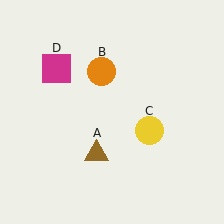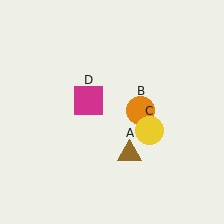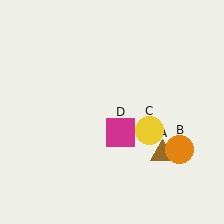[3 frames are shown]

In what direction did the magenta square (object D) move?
The magenta square (object D) moved down and to the right.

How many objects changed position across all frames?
3 objects changed position: brown triangle (object A), orange circle (object B), magenta square (object D).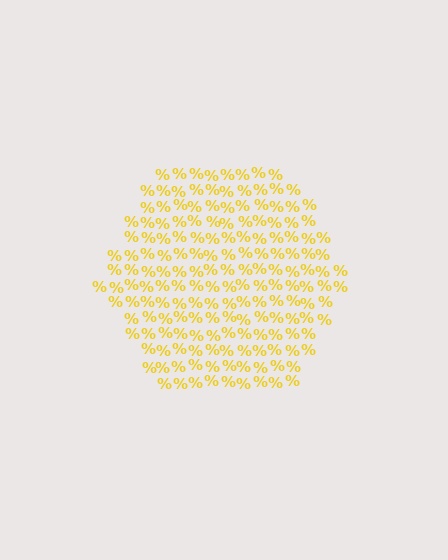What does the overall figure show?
The overall figure shows a hexagon.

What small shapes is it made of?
It is made of small percent signs.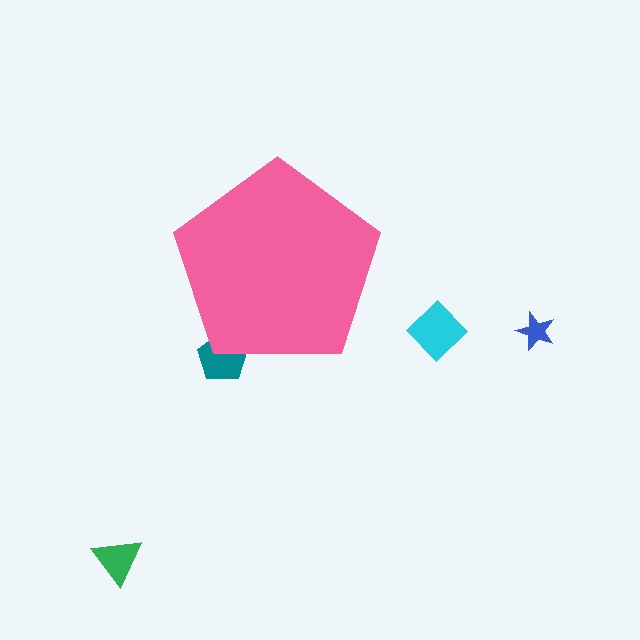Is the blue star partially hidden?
No, the blue star is fully visible.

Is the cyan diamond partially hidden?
No, the cyan diamond is fully visible.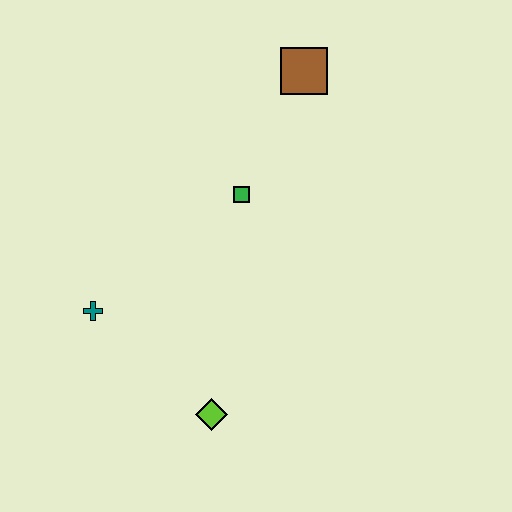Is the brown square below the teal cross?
No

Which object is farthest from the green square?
The lime diamond is farthest from the green square.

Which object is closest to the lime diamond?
The teal cross is closest to the lime diamond.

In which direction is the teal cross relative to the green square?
The teal cross is to the left of the green square.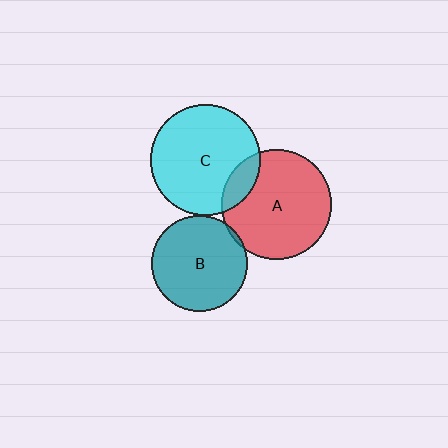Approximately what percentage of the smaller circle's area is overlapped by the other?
Approximately 15%.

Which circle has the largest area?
Circle A (red).